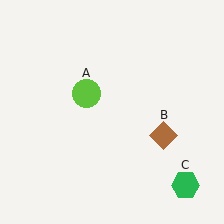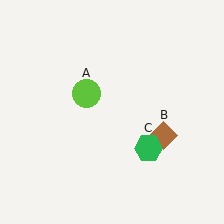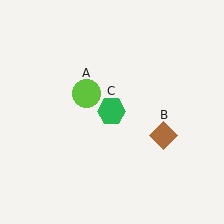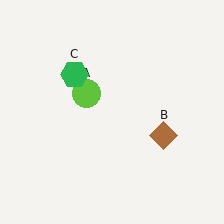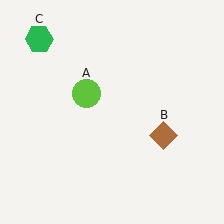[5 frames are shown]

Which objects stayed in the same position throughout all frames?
Lime circle (object A) and brown diamond (object B) remained stationary.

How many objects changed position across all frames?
1 object changed position: green hexagon (object C).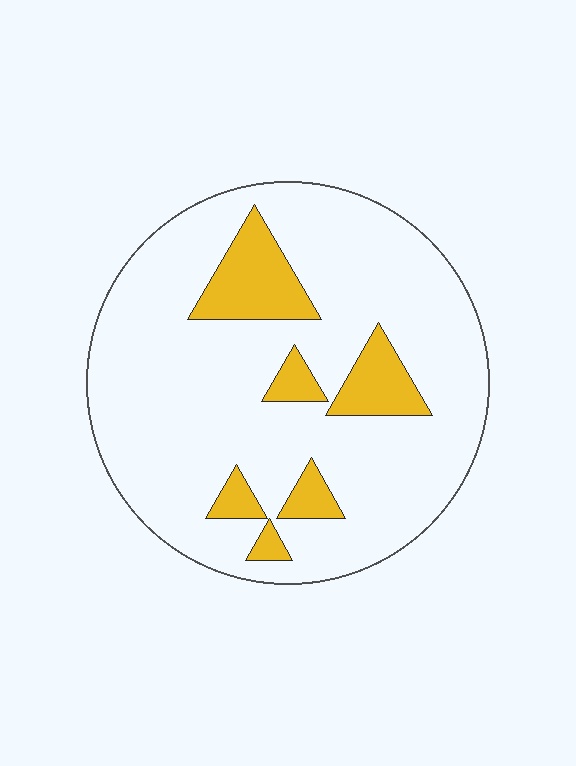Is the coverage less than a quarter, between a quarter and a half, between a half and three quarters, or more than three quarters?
Less than a quarter.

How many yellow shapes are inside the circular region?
6.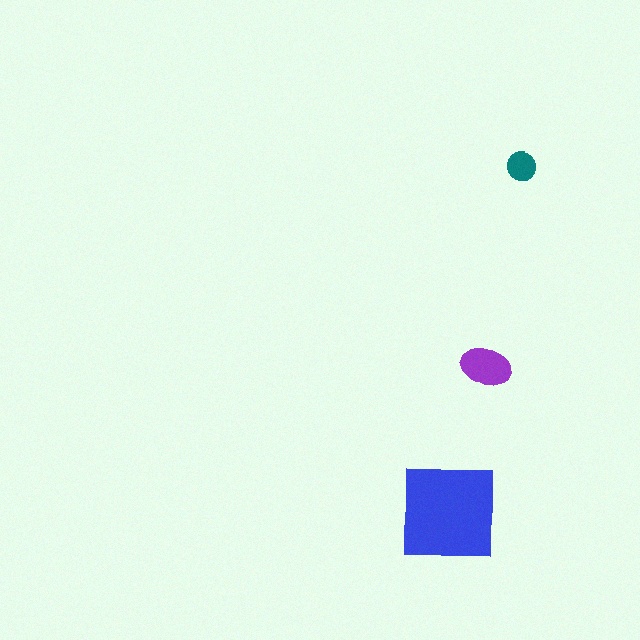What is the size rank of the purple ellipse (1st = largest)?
2nd.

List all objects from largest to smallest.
The blue square, the purple ellipse, the teal circle.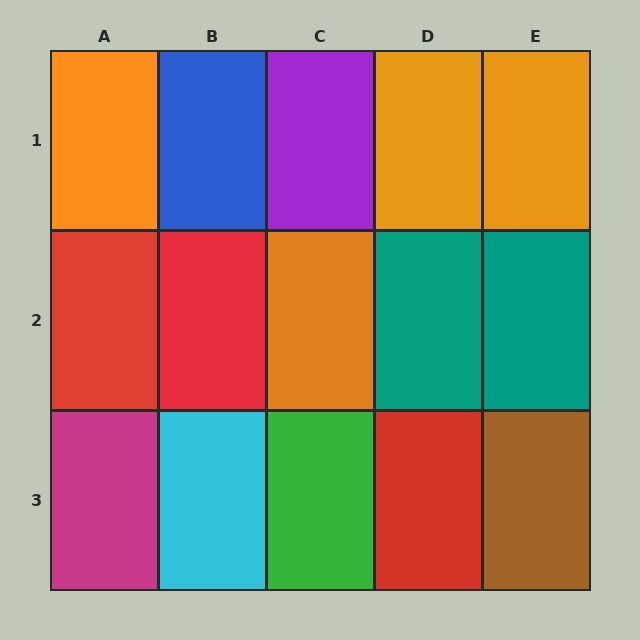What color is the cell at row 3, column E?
Brown.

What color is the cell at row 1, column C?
Purple.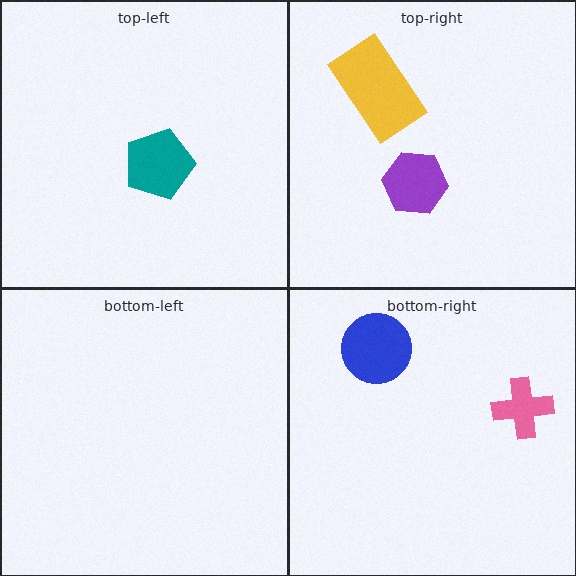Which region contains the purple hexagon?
The top-right region.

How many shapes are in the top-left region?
1.